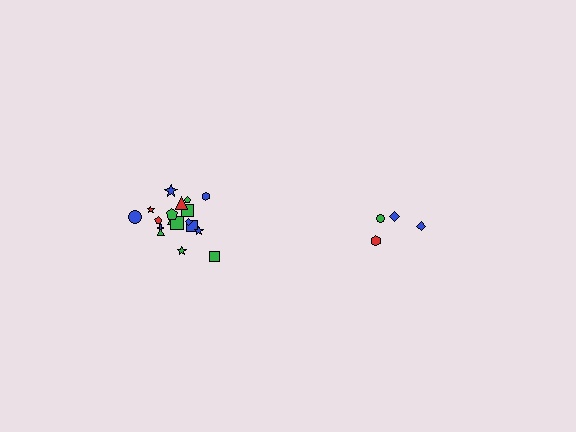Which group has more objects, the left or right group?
The left group.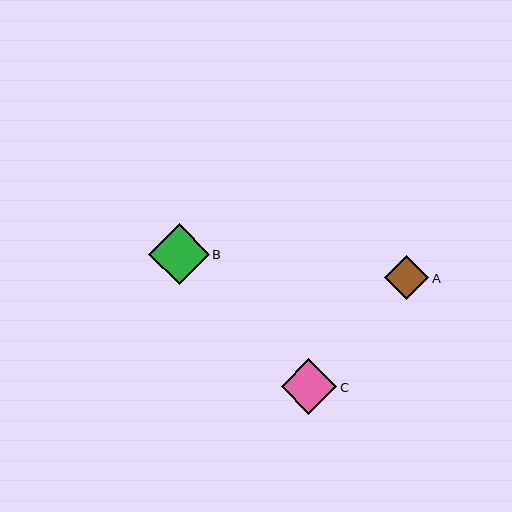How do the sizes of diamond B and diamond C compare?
Diamond B and diamond C are approximately the same size.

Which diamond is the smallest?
Diamond A is the smallest with a size of approximately 44 pixels.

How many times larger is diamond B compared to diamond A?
Diamond B is approximately 1.4 times the size of diamond A.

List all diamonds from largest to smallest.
From largest to smallest: B, C, A.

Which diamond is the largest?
Diamond B is the largest with a size of approximately 61 pixels.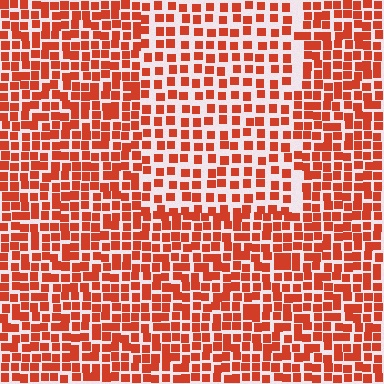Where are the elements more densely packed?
The elements are more densely packed outside the rectangle boundary.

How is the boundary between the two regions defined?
The boundary is defined by a change in element density (approximately 1.6x ratio). All elements are the same color, size, and shape.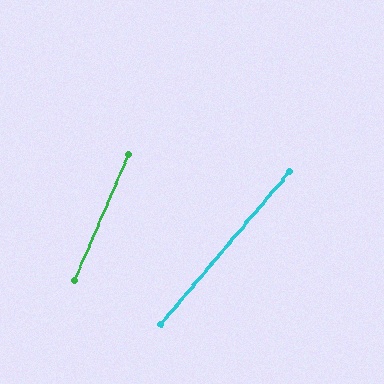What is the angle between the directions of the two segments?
Approximately 17 degrees.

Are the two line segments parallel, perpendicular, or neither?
Neither parallel nor perpendicular — they differ by about 17°.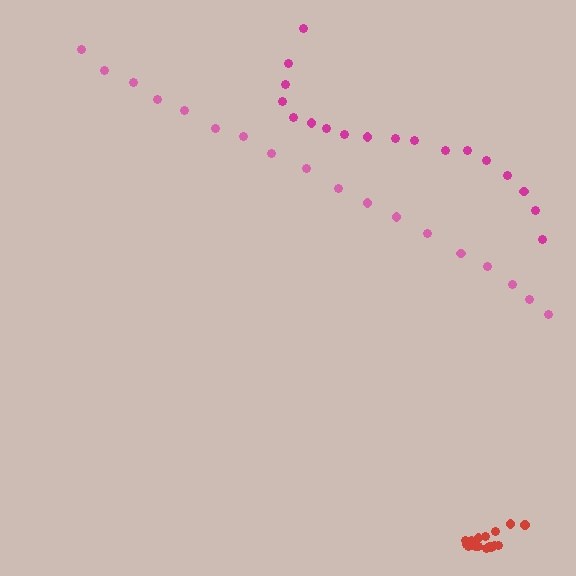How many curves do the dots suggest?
There are 3 distinct paths.